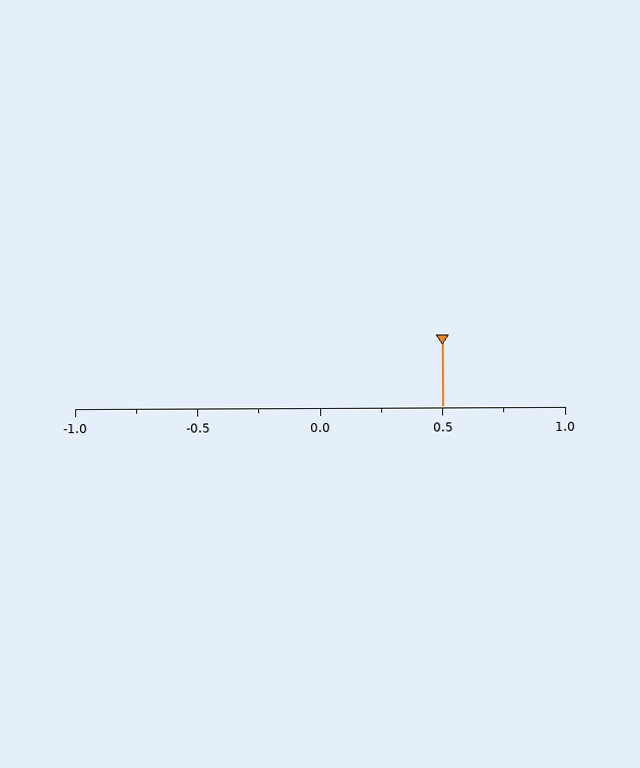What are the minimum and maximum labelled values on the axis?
The axis runs from -1.0 to 1.0.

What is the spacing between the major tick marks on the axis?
The major ticks are spaced 0.5 apart.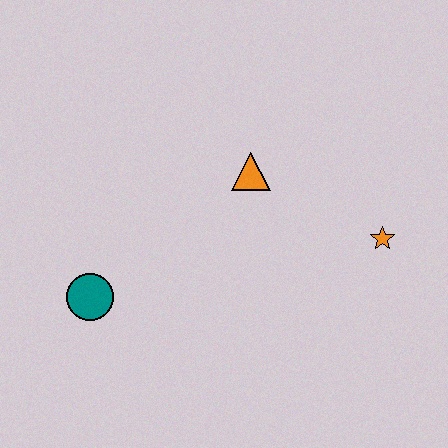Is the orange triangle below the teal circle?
No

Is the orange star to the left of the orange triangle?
No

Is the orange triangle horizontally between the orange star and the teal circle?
Yes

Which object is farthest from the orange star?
The teal circle is farthest from the orange star.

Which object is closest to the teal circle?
The orange triangle is closest to the teal circle.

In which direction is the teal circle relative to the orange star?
The teal circle is to the left of the orange star.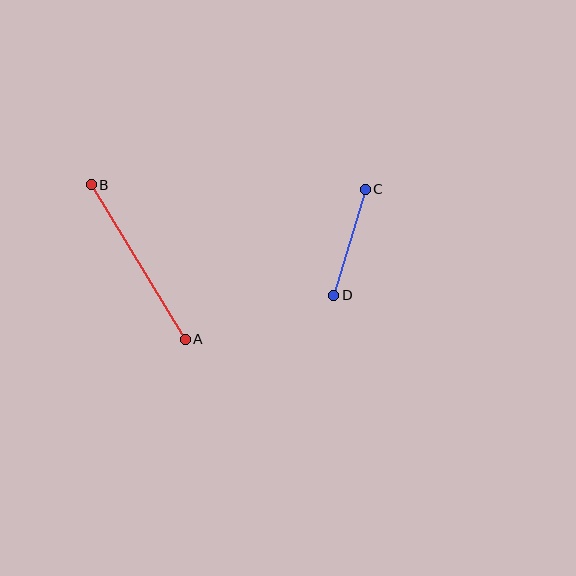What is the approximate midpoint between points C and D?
The midpoint is at approximately (349, 242) pixels.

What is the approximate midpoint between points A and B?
The midpoint is at approximately (138, 262) pixels.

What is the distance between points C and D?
The distance is approximately 111 pixels.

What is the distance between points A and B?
The distance is approximately 181 pixels.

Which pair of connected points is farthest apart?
Points A and B are farthest apart.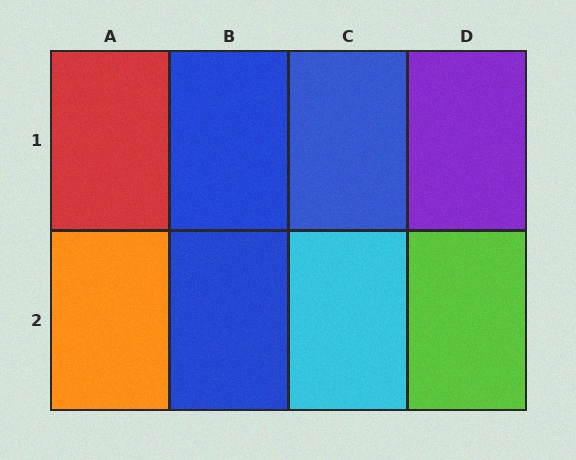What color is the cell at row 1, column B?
Blue.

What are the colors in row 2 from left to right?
Orange, blue, cyan, lime.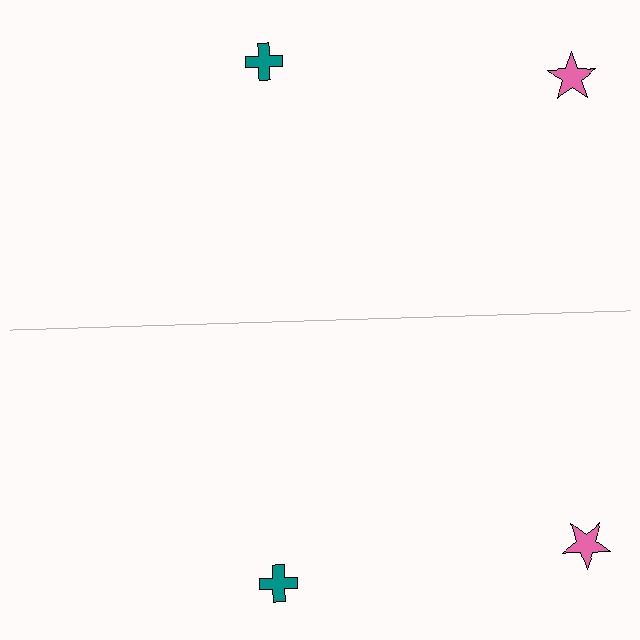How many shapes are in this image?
There are 4 shapes in this image.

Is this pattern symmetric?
Yes, this pattern has bilateral (reflection) symmetry.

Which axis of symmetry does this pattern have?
The pattern has a horizontal axis of symmetry running through the center of the image.